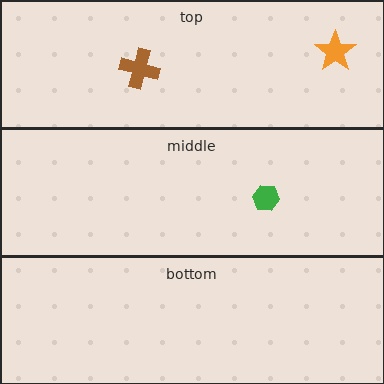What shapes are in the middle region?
The green hexagon.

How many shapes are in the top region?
2.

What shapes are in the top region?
The orange star, the brown cross.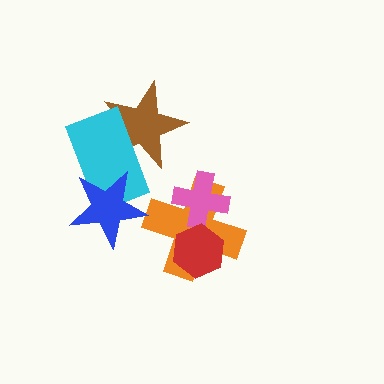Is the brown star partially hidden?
Yes, it is partially covered by another shape.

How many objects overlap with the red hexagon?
1 object overlaps with the red hexagon.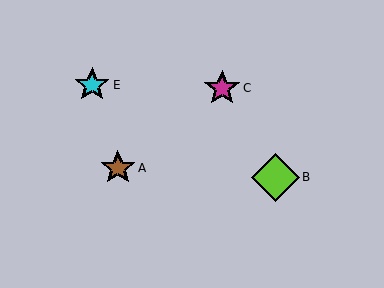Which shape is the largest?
The lime diamond (labeled B) is the largest.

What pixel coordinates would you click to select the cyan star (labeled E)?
Click at (92, 85) to select the cyan star E.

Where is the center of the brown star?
The center of the brown star is at (118, 168).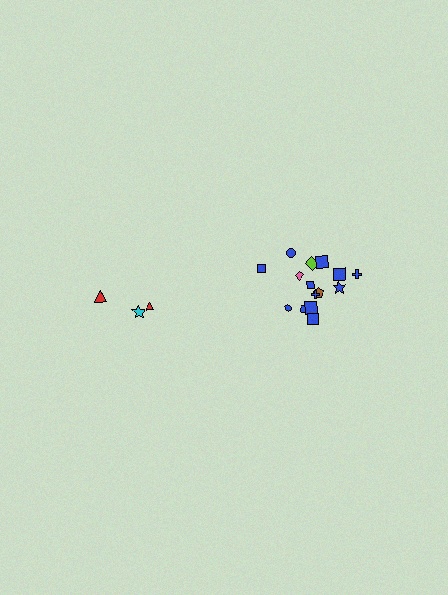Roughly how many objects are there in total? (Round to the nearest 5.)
Roughly 20 objects in total.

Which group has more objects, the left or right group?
The right group.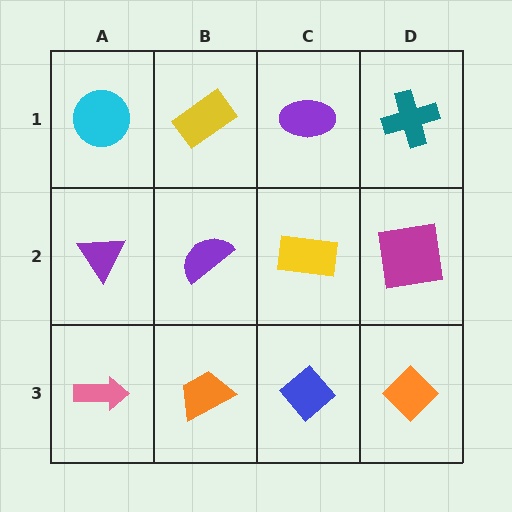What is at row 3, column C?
A blue diamond.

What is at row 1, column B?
A yellow rectangle.